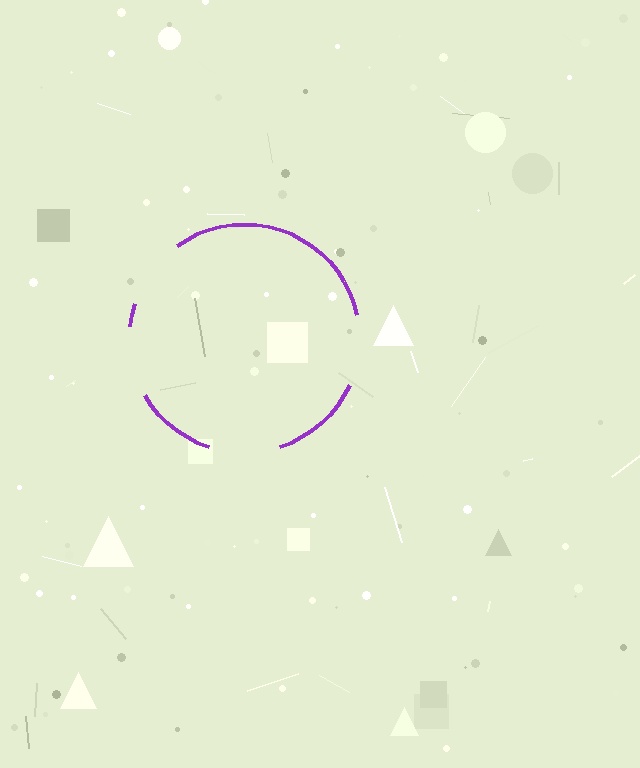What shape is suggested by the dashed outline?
The dashed outline suggests a circle.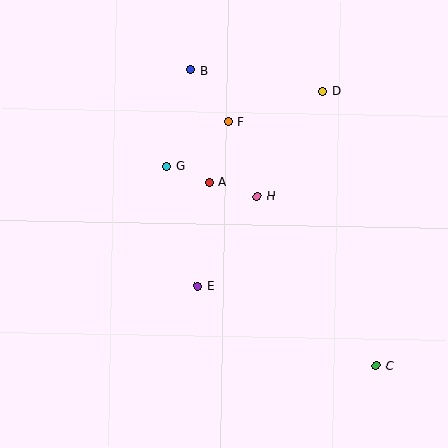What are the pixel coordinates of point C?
Point C is at (376, 365).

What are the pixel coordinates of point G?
Point G is at (167, 166).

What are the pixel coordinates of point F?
Point F is at (228, 122).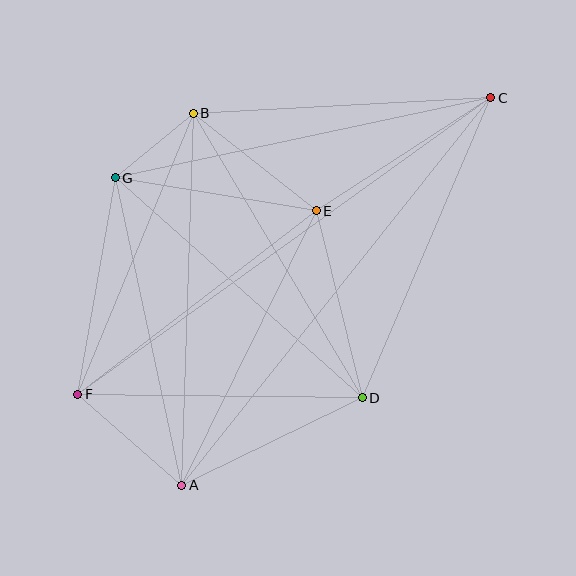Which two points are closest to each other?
Points B and G are closest to each other.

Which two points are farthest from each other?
Points C and F are farthest from each other.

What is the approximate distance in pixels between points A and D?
The distance between A and D is approximately 201 pixels.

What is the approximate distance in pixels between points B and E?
The distance between B and E is approximately 157 pixels.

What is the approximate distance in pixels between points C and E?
The distance between C and E is approximately 208 pixels.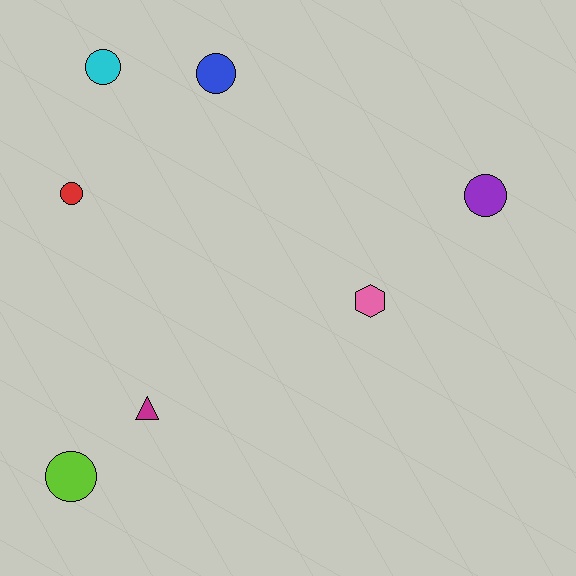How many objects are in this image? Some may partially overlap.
There are 7 objects.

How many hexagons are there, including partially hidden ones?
There is 1 hexagon.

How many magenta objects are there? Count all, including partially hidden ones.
There is 1 magenta object.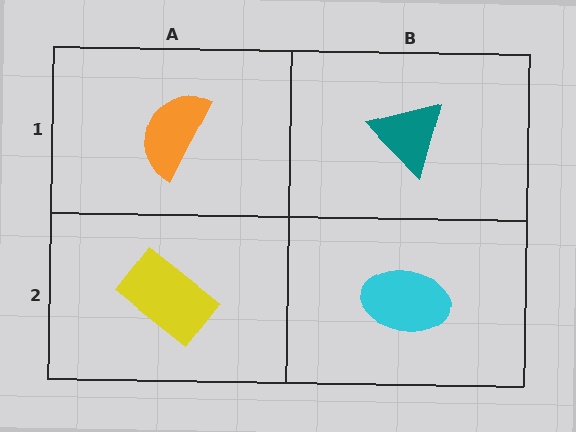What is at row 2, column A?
A yellow rectangle.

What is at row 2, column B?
A cyan ellipse.